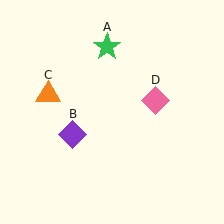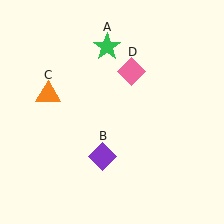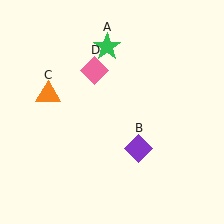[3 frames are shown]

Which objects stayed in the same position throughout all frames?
Green star (object A) and orange triangle (object C) remained stationary.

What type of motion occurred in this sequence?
The purple diamond (object B), pink diamond (object D) rotated counterclockwise around the center of the scene.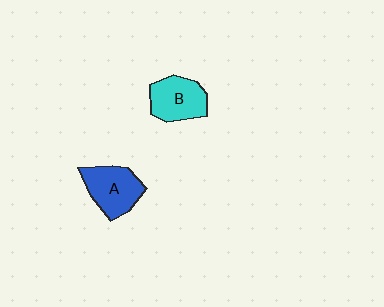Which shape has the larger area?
Shape A (blue).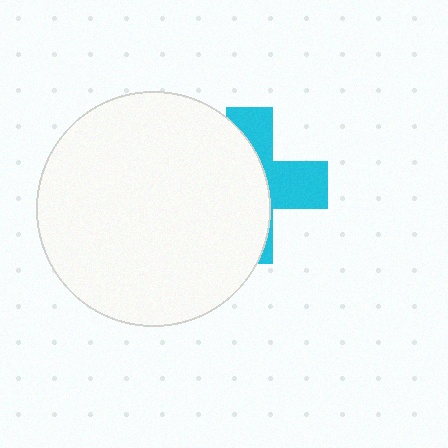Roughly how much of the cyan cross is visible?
A small part of it is visible (roughly 38%).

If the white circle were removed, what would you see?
You would see the complete cyan cross.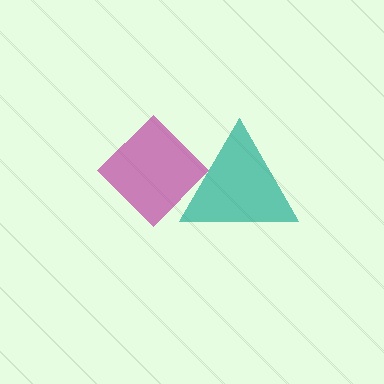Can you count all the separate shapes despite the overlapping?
Yes, there are 2 separate shapes.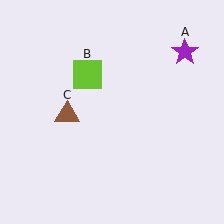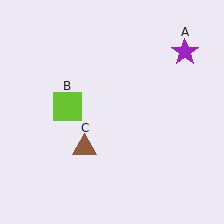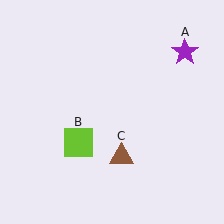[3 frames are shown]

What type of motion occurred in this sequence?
The lime square (object B), brown triangle (object C) rotated counterclockwise around the center of the scene.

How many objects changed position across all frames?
2 objects changed position: lime square (object B), brown triangle (object C).